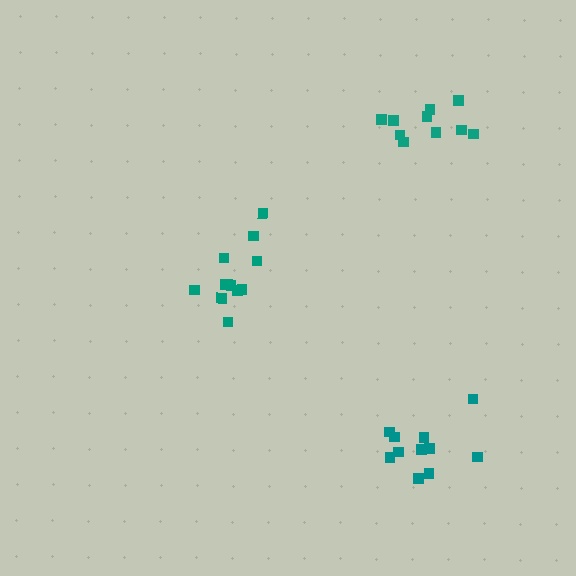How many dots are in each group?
Group 1: 12 dots, Group 2: 11 dots, Group 3: 10 dots (33 total).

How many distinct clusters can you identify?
There are 3 distinct clusters.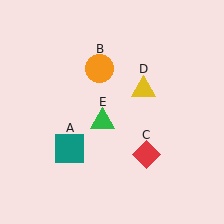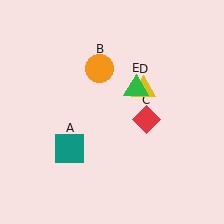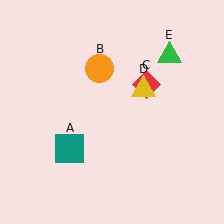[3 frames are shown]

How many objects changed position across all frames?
2 objects changed position: red diamond (object C), green triangle (object E).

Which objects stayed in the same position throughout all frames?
Teal square (object A) and orange circle (object B) and yellow triangle (object D) remained stationary.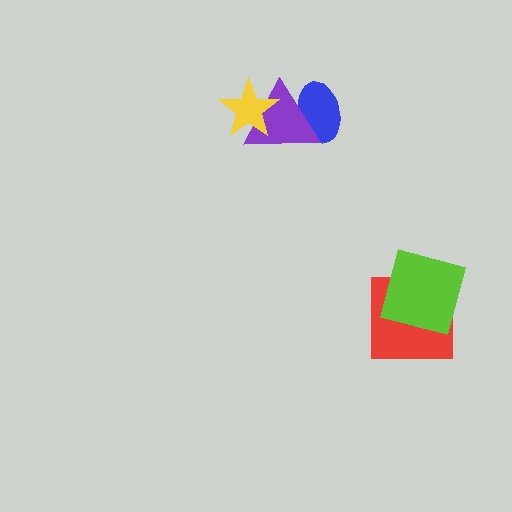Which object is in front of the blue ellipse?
The purple triangle is in front of the blue ellipse.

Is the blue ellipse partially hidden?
Yes, it is partially covered by another shape.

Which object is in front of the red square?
The lime square is in front of the red square.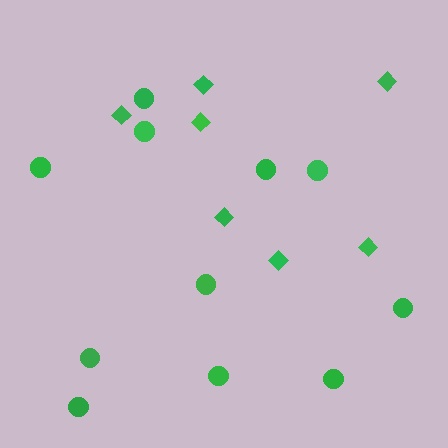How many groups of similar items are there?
There are 2 groups: one group of circles (11) and one group of diamonds (7).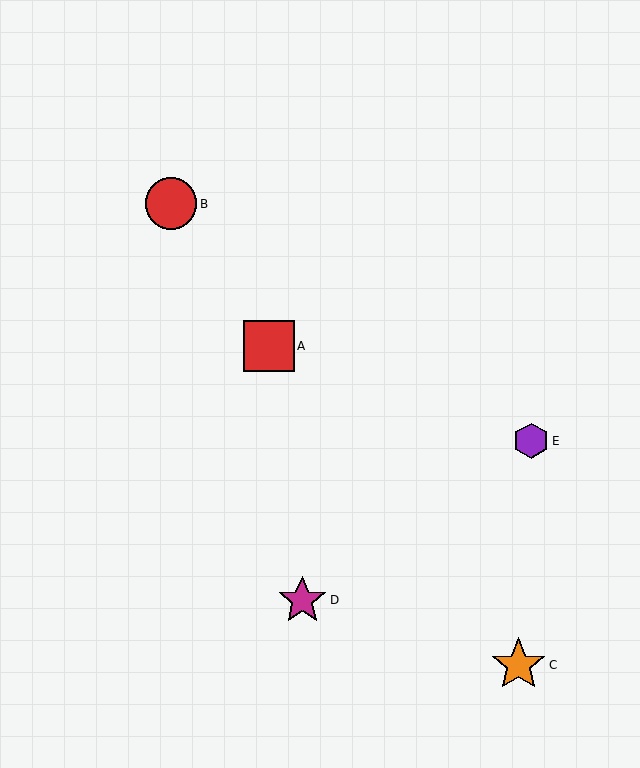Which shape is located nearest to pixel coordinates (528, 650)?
The orange star (labeled C) at (518, 665) is nearest to that location.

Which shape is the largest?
The orange star (labeled C) is the largest.